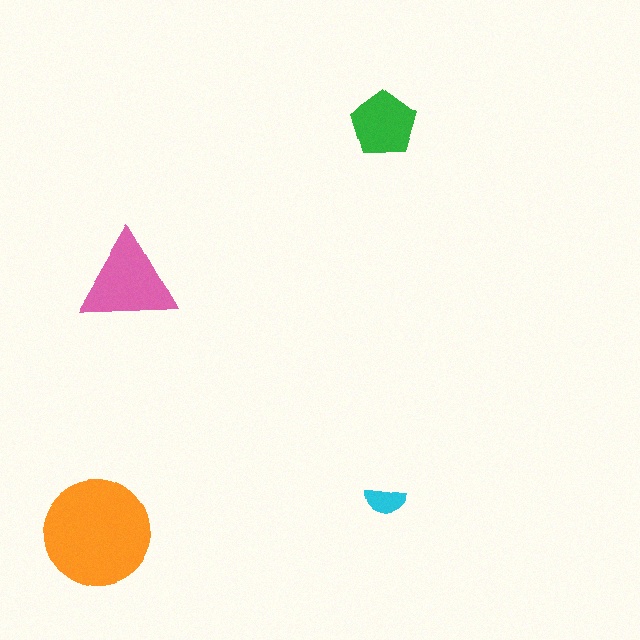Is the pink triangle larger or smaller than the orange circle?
Smaller.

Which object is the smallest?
The cyan semicircle.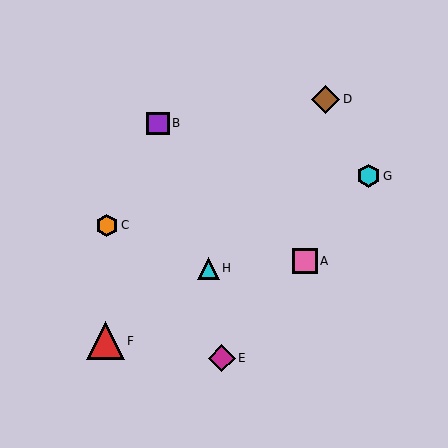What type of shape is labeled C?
Shape C is an orange hexagon.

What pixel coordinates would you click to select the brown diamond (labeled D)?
Click at (326, 99) to select the brown diamond D.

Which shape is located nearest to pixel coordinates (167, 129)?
The purple square (labeled B) at (158, 123) is nearest to that location.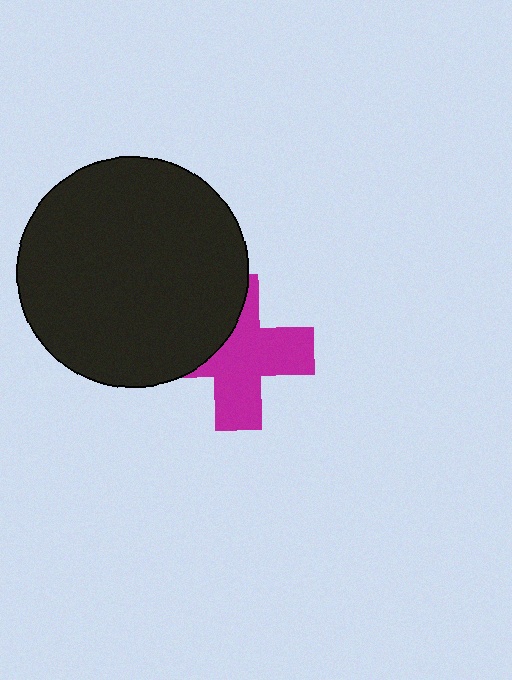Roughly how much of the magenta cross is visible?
About half of it is visible (roughly 65%).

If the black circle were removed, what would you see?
You would see the complete magenta cross.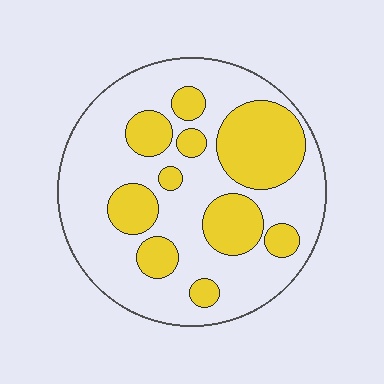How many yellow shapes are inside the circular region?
10.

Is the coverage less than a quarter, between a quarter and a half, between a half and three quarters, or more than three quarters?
Between a quarter and a half.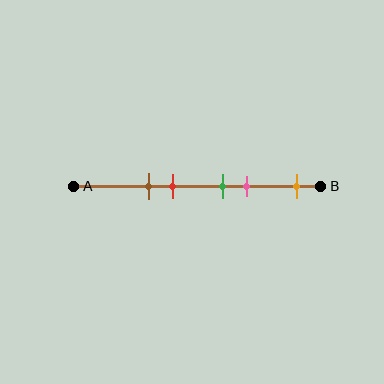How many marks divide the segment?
There are 5 marks dividing the segment.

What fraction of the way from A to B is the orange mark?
The orange mark is approximately 90% (0.9) of the way from A to B.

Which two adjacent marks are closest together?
The green and pink marks are the closest adjacent pair.